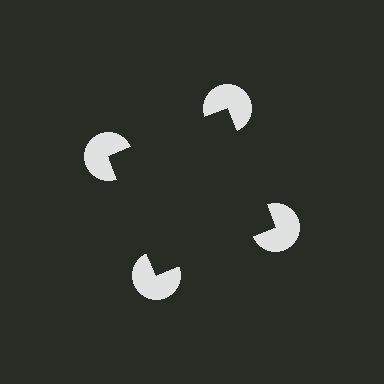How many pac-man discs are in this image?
There are 4 — one at each vertex of the illusory square.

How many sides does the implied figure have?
4 sides.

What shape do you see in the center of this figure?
An illusory square — its edges are inferred from the aligned wedge cuts in the pac-man discs, not physically drawn.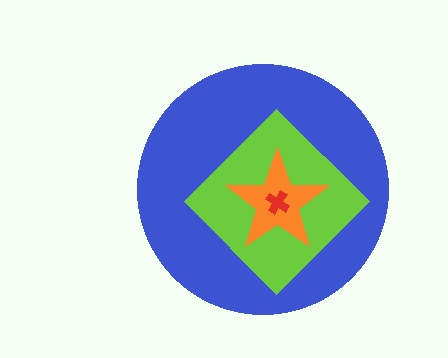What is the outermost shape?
The blue circle.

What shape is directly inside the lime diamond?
The orange star.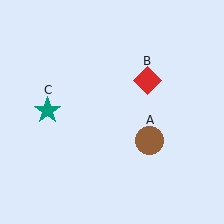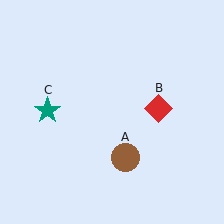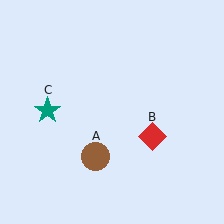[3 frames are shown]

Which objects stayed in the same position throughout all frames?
Teal star (object C) remained stationary.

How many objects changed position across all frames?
2 objects changed position: brown circle (object A), red diamond (object B).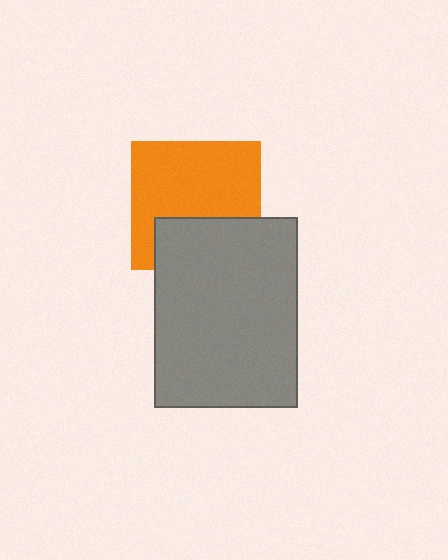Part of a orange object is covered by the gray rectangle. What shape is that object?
It is a square.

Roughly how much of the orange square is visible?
Most of it is visible (roughly 66%).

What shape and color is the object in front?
The object in front is a gray rectangle.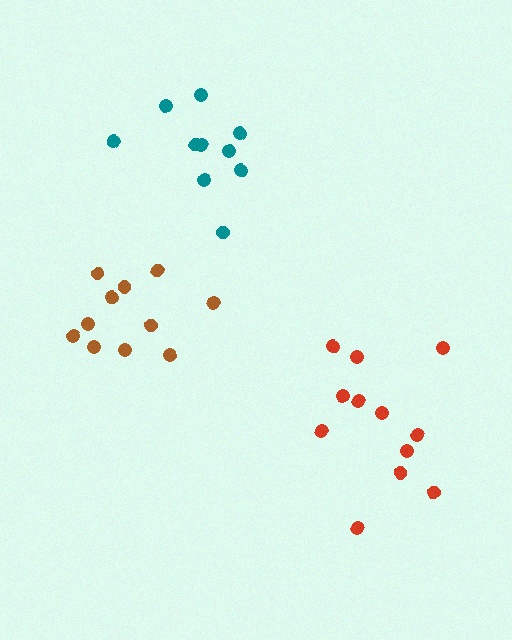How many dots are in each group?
Group 1: 10 dots, Group 2: 12 dots, Group 3: 11 dots (33 total).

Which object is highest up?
The teal cluster is topmost.